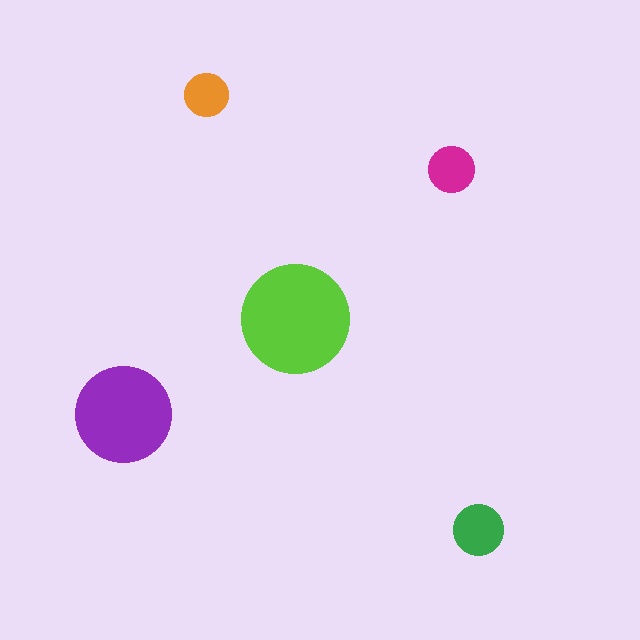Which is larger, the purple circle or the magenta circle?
The purple one.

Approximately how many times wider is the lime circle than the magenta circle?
About 2.5 times wider.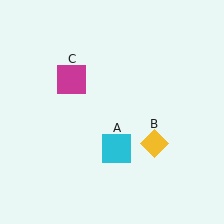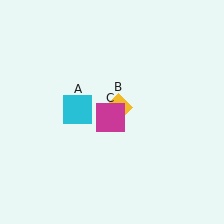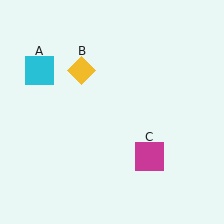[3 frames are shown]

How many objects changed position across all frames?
3 objects changed position: cyan square (object A), yellow diamond (object B), magenta square (object C).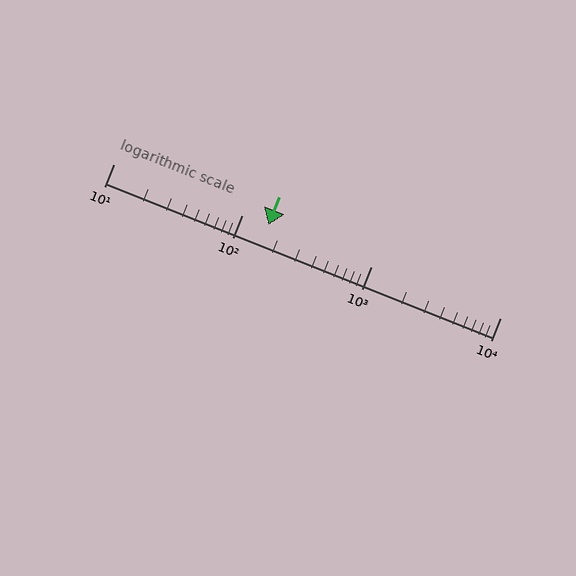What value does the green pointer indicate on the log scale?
The pointer indicates approximately 160.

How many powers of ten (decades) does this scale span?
The scale spans 3 decades, from 10 to 10000.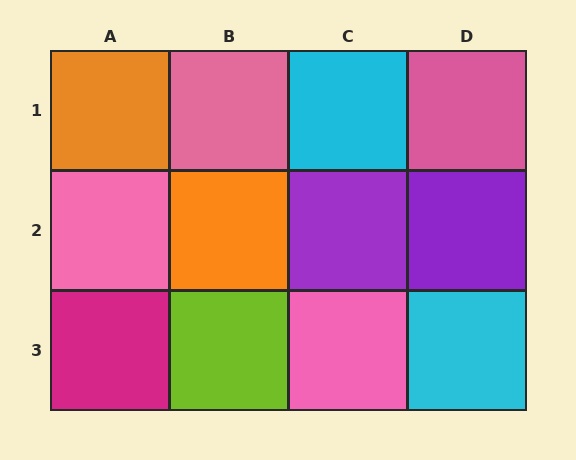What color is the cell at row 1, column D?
Pink.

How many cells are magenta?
1 cell is magenta.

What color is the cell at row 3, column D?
Cyan.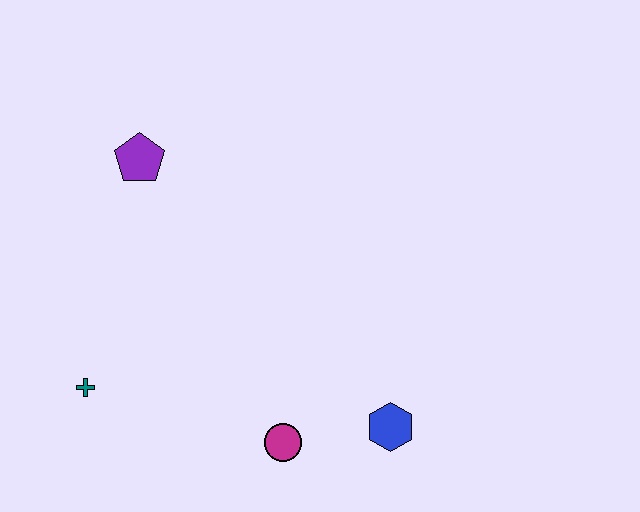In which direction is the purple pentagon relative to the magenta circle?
The purple pentagon is above the magenta circle.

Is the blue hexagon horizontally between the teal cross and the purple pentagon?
No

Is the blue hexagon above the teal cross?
No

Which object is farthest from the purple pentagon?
The blue hexagon is farthest from the purple pentagon.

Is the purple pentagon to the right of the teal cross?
Yes